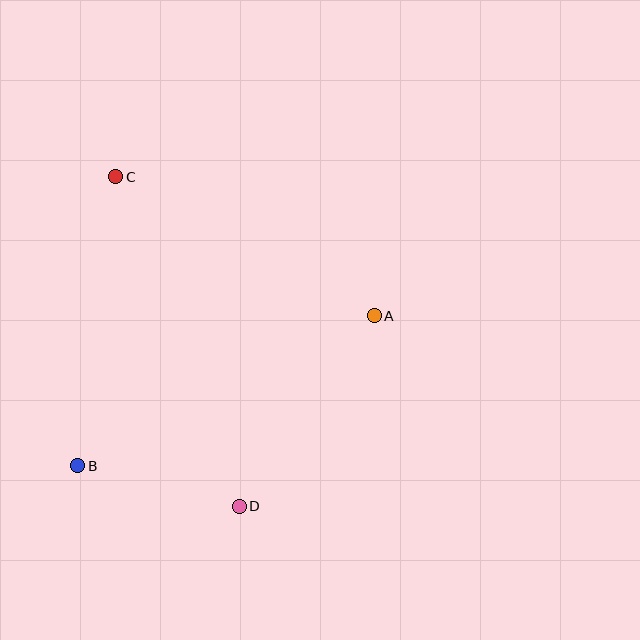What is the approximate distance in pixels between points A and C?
The distance between A and C is approximately 293 pixels.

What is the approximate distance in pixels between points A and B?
The distance between A and B is approximately 332 pixels.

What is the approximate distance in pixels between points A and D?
The distance between A and D is approximately 234 pixels.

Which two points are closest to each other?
Points B and D are closest to each other.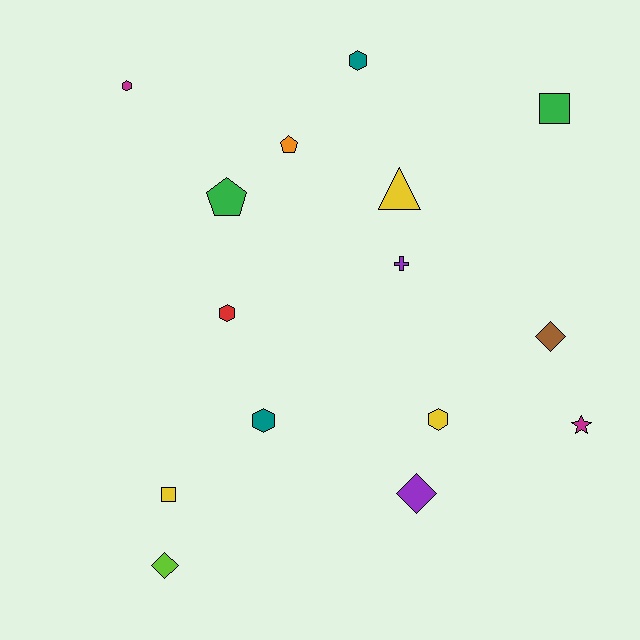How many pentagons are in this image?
There are 2 pentagons.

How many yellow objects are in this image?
There are 3 yellow objects.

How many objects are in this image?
There are 15 objects.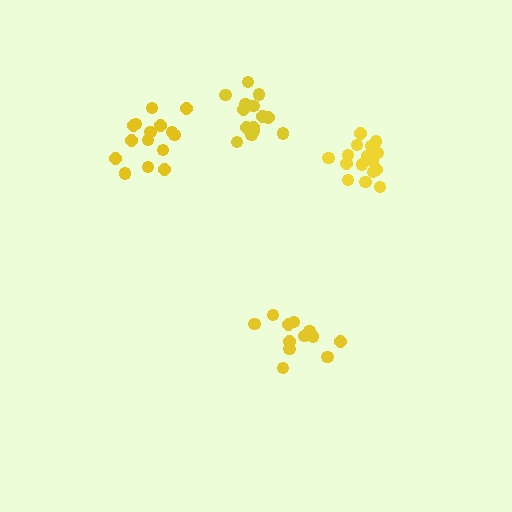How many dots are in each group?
Group 1: 15 dots, Group 2: 12 dots, Group 3: 16 dots, Group 4: 15 dots (58 total).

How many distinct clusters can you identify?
There are 4 distinct clusters.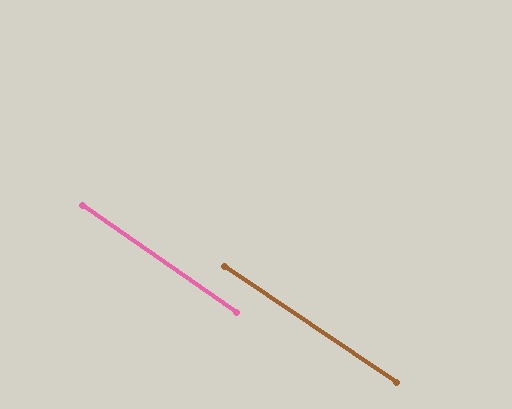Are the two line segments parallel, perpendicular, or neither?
Parallel — their directions differ by only 0.4°.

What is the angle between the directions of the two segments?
Approximately 0 degrees.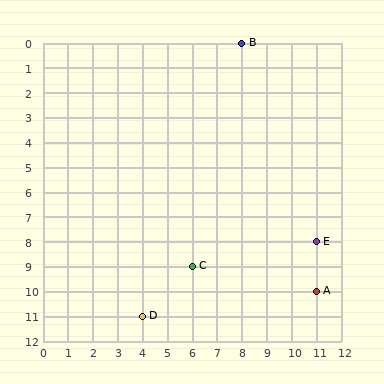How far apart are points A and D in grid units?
Points A and D are 7 columns and 1 row apart (about 7.1 grid units diagonally).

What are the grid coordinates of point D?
Point D is at grid coordinates (4, 11).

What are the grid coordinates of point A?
Point A is at grid coordinates (11, 10).